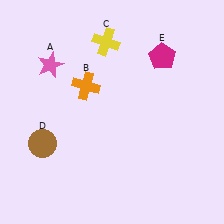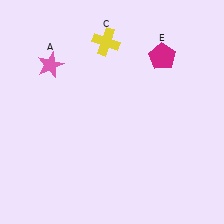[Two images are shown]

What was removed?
The orange cross (B), the brown circle (D) were removed in Image 2.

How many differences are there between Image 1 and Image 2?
There are 2 differences between the two images.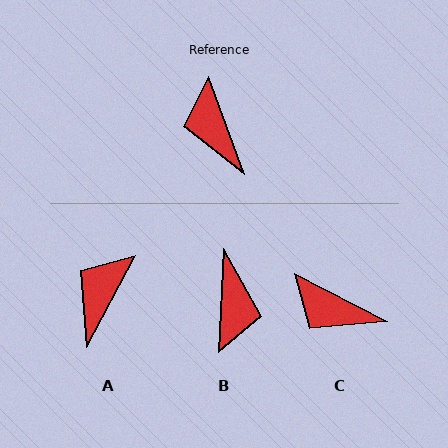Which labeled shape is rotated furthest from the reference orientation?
B, about 157 degrees away.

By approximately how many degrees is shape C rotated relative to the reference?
Approximately 42 degrees counter-clockwise.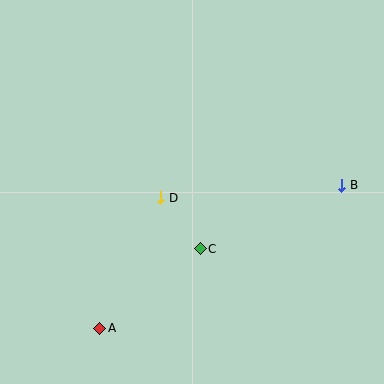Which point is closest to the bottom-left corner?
Point A is closest to the bottom-left corner.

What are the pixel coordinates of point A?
Point A is at (100, 328).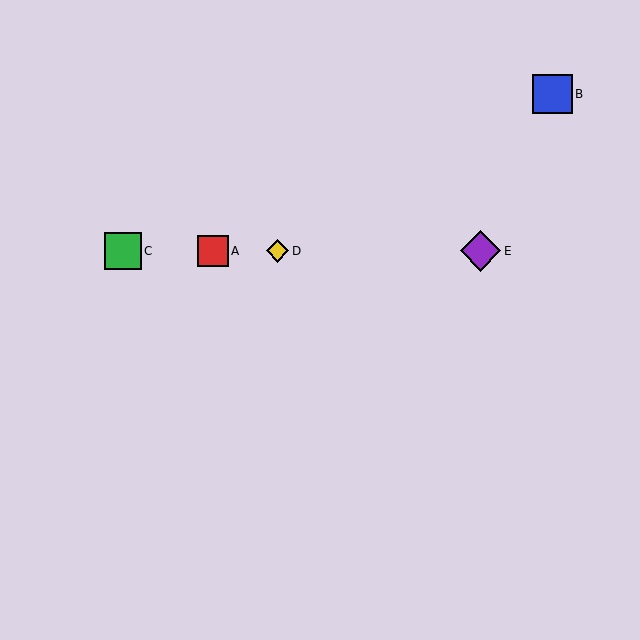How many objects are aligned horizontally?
4 objects (A, C, D, E) are aligned horizontally.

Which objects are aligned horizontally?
Objects A, C, D, E are aligned horizontally.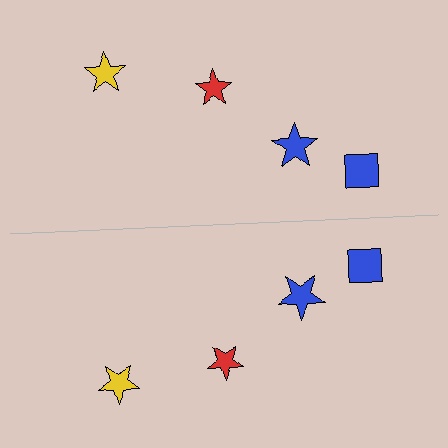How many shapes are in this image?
There are 8 shapes in this image.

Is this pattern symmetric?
Yes, this pattern has bilateral (reflection) symmetry.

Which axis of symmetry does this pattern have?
The pattern has a horizontal axis of symmetry running through the center of the image.